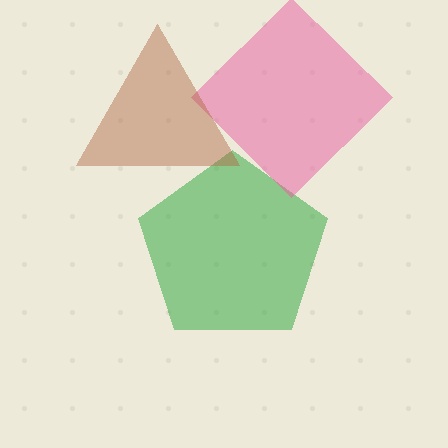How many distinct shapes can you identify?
There are 3 distinct shapes: a green pentagon, a pink diamond, a brown triangle.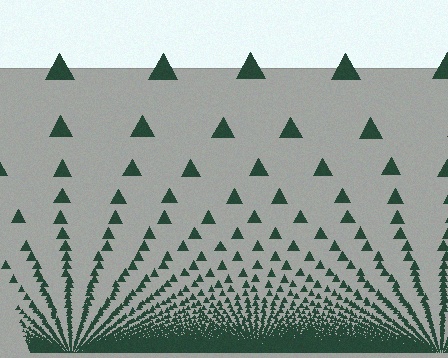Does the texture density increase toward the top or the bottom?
Density increases toward the bottom.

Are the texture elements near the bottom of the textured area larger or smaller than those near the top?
Smaller. The gradient is inverted — elements near the bottom are smaller and denser.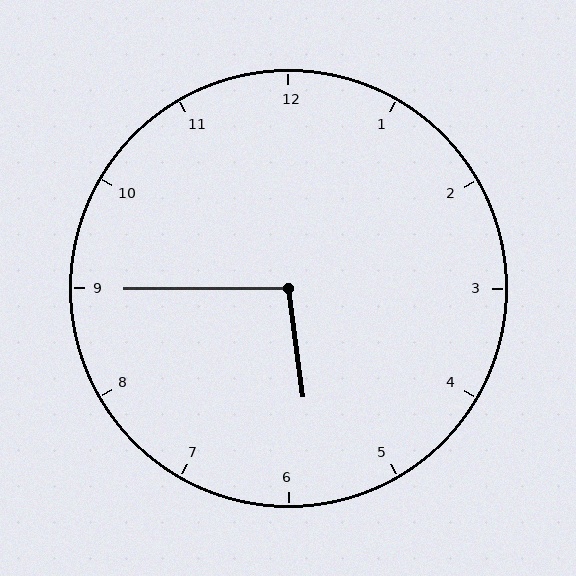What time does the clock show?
5:45.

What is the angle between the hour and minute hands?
Approximately 98 degrees.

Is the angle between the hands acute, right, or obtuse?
It is obtuse.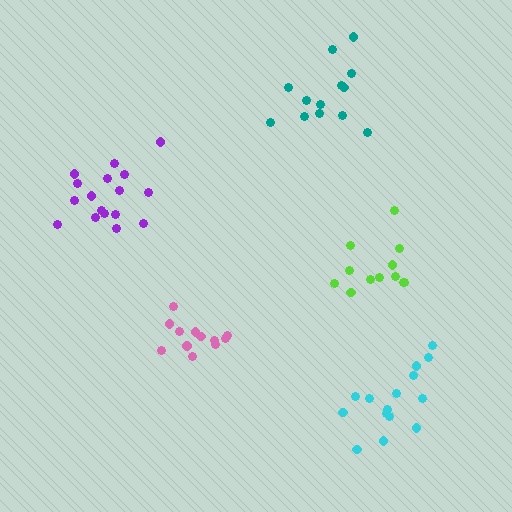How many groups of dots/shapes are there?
There are 5 groups.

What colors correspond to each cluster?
The clusters are colored: cyan, teal, pink, lime, purple.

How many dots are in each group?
Group 1: 15 dots, Group 2: 13 dots, Group 3: 12 dots, Group 4: 12 dots, Group 5: 17 dots (69 total).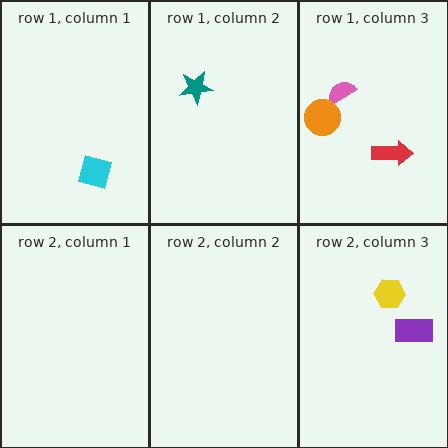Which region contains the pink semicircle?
The row 1, column 3 region.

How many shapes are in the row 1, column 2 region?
1.